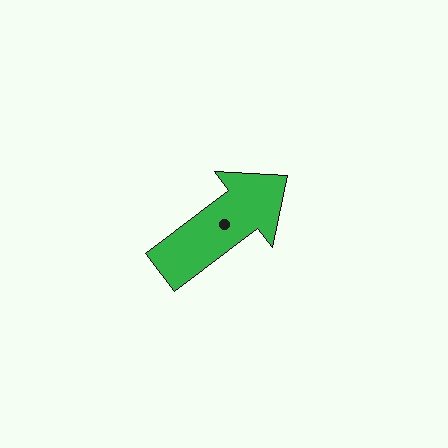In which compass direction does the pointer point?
Northeast.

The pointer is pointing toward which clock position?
Roughly 2 o'clock.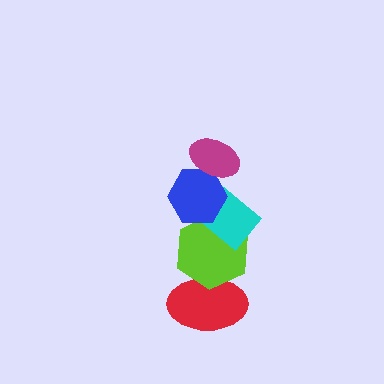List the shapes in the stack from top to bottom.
From top to bottom: the magenta ellipse, the blue hexagon, the cyan rectangle, the lime hexagon, the red ellipse.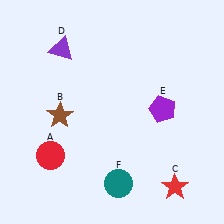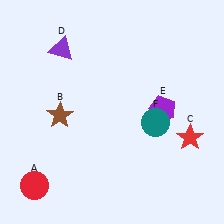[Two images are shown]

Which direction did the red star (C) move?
The red star (C) moved up.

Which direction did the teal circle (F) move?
The teal circle (F) moved up.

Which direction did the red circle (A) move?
The red circle (A) moved down.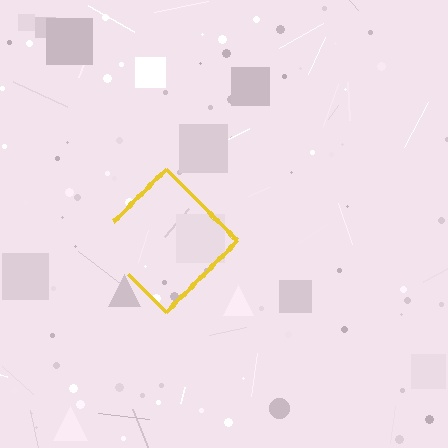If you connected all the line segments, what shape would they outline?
They would outline a diamond.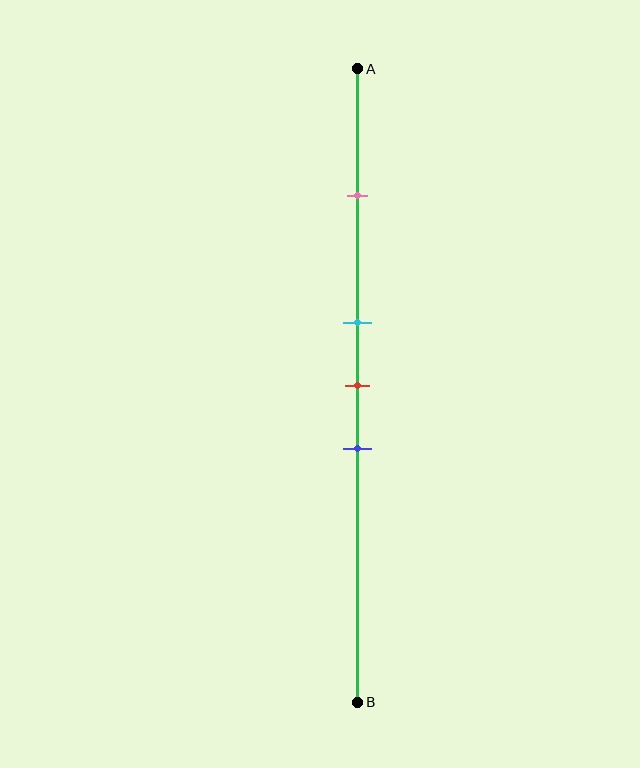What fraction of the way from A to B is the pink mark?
The pink mark is approximately 20% (0.2) of the way from A to B.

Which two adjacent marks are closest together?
The cyan and red marks are the closest adjacent pair.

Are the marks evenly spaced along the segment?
No, the marks are not evenly spaced.